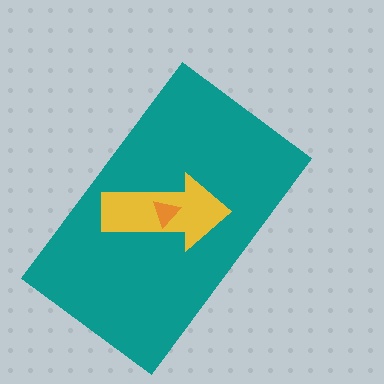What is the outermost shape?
The teal rectangle.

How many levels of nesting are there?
3.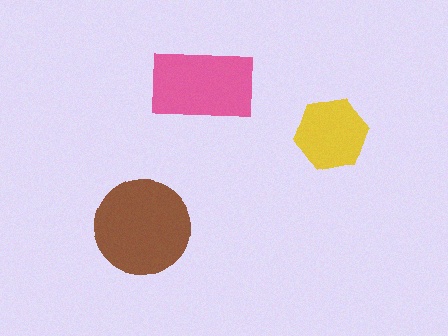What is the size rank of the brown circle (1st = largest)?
1st.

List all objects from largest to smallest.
The brown circle, the pink rectangle, the yellow hexagon.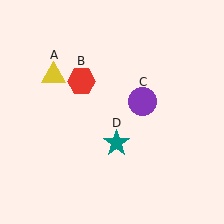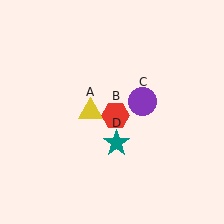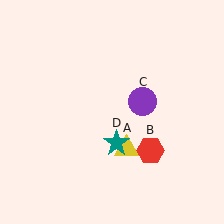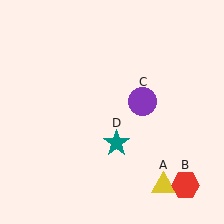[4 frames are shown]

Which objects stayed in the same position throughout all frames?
Purple circle (object C) and teal star (object D) remained stationary.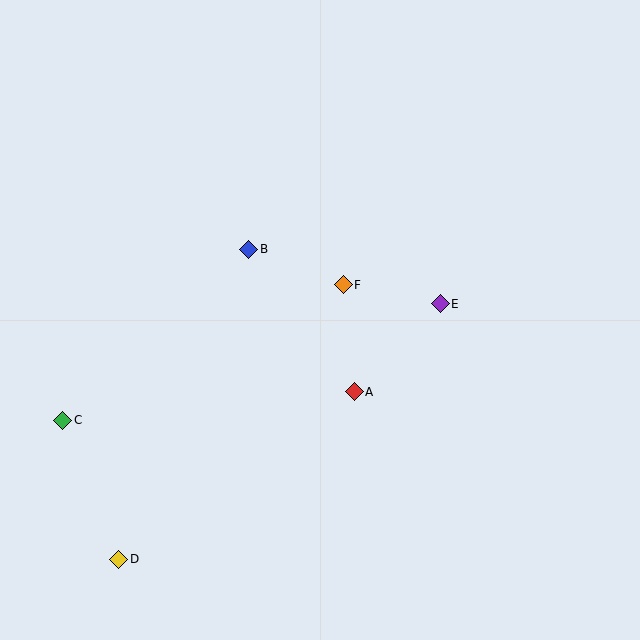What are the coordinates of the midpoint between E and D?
The midpoint between E and D is at (280, 432).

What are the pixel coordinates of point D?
Point D is at (119, 559).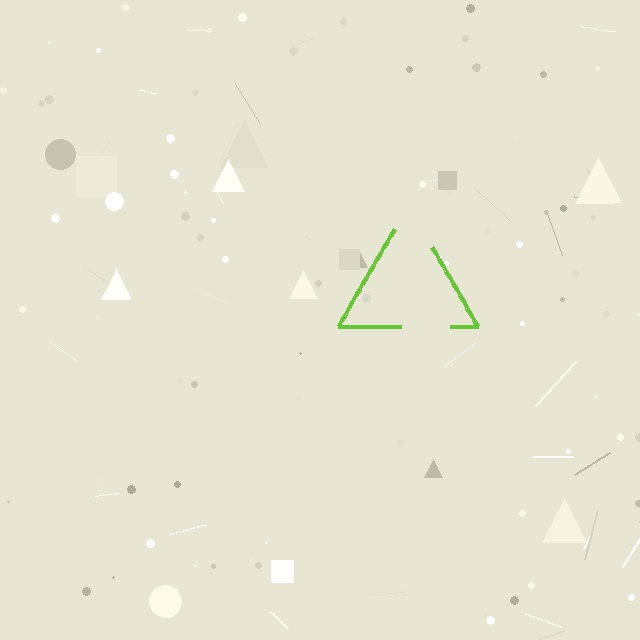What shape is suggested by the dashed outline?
The dashed outline suggests a triangle.